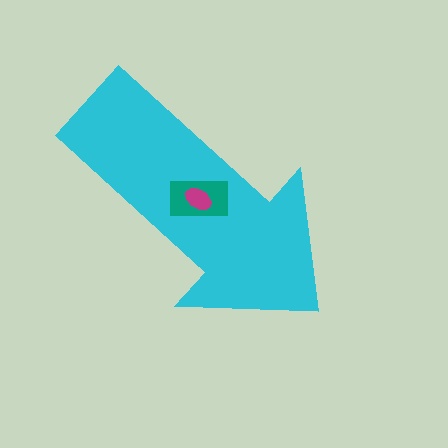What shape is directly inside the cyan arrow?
The teal rectangle.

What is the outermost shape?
The cyan arrow.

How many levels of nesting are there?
3.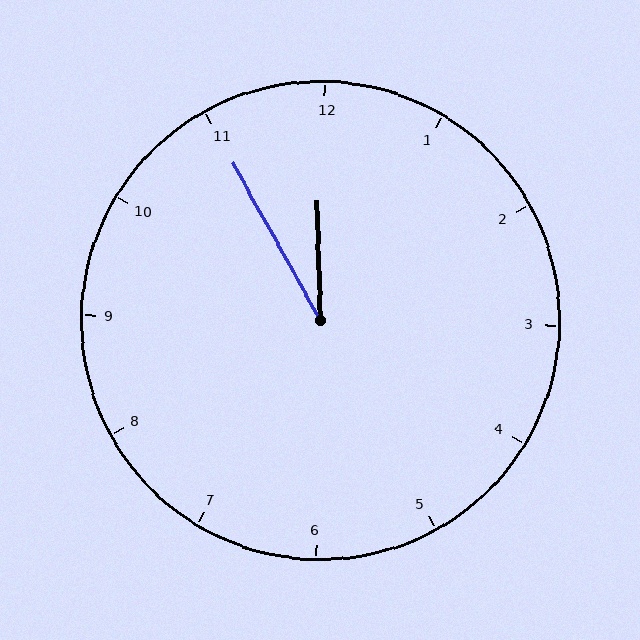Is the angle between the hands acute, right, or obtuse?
It is acute.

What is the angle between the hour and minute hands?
Approximately 28 degrees.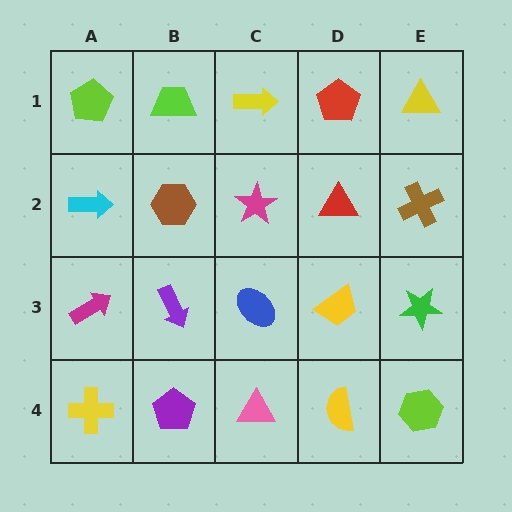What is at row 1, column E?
A yellow triangle.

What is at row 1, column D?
A red pentagon.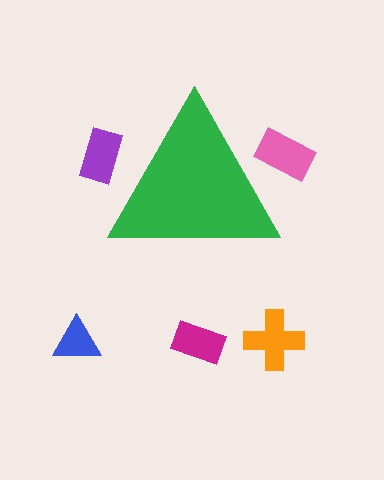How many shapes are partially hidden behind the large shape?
2 shapes are partially hidden.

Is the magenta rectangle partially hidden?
No, the magenta rectangle is fully visible.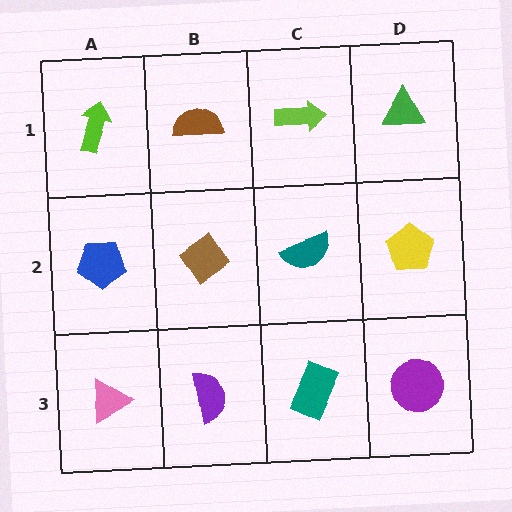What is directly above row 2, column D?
A green triangle.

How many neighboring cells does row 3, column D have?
2.